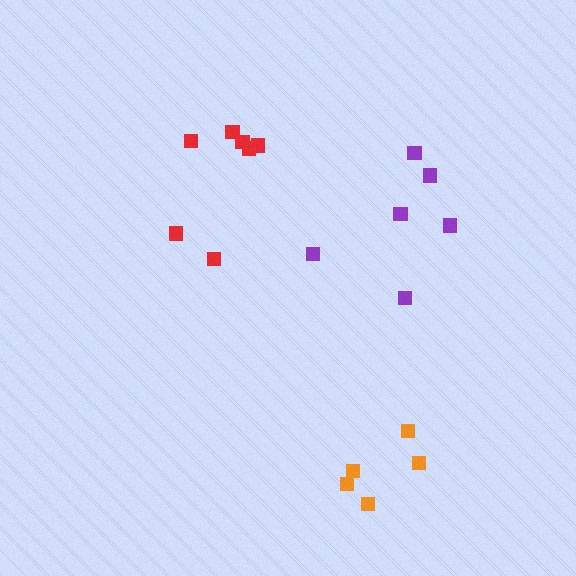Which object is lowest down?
The orange cluster is bottommost.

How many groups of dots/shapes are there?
There are 3 groups.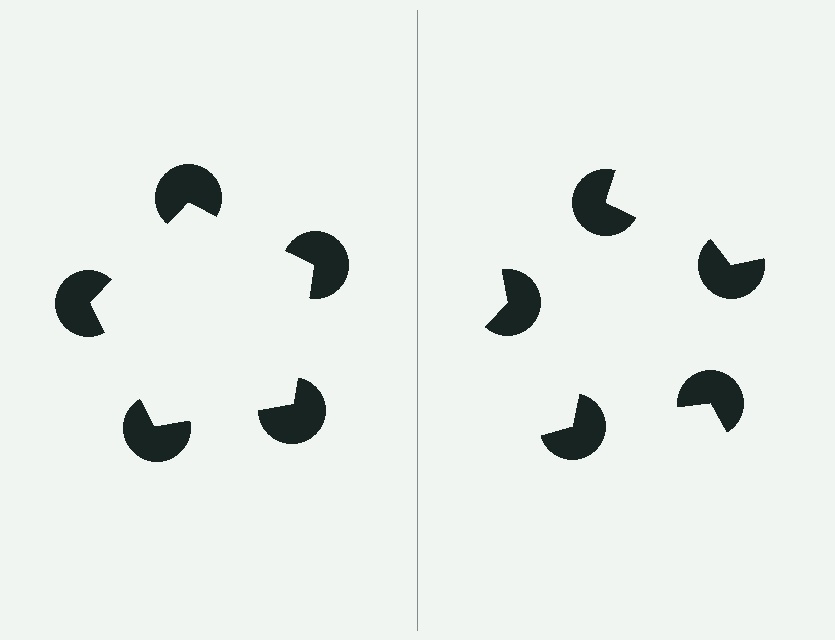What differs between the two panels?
The pac-man discs are positioned identically on both sides; only the wedge orientations differ. On the left they align to a pentagon; on the right they are misaligned.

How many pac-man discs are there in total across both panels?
10 — 5 on each side.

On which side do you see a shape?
An illusory pentagon appears on the left side. On the right side the wedge cuts are rotated, so no coherent shape forms.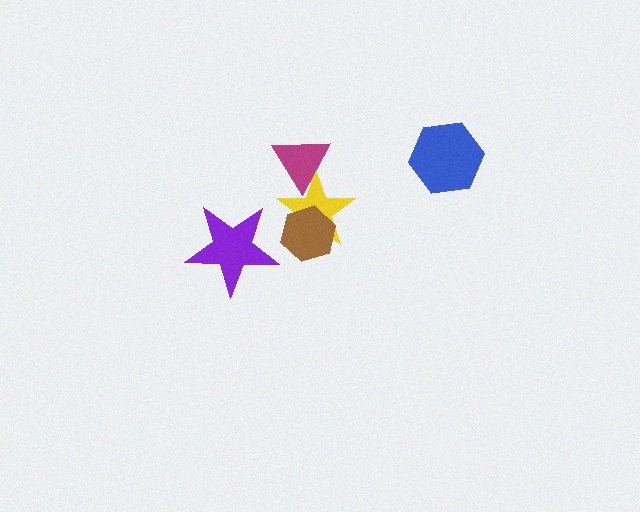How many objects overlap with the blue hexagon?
0 objects overlap with the blue hexagon.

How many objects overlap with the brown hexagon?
1 object overlaps with the brown hexagon.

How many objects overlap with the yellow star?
2 objects overlap with the yellow star.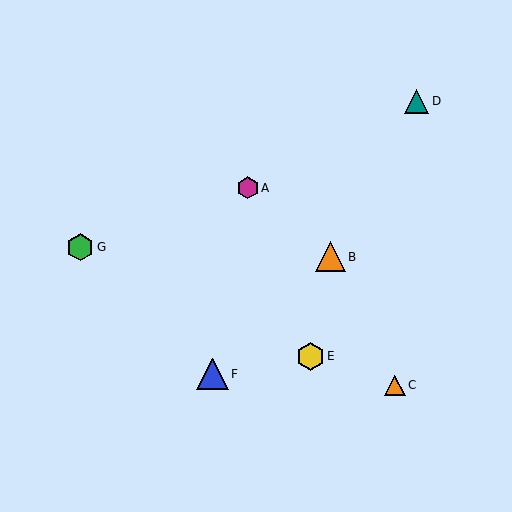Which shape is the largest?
The blue triangle (labeled F) is the largest.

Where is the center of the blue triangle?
The center of the blue triangle is at (212, 374).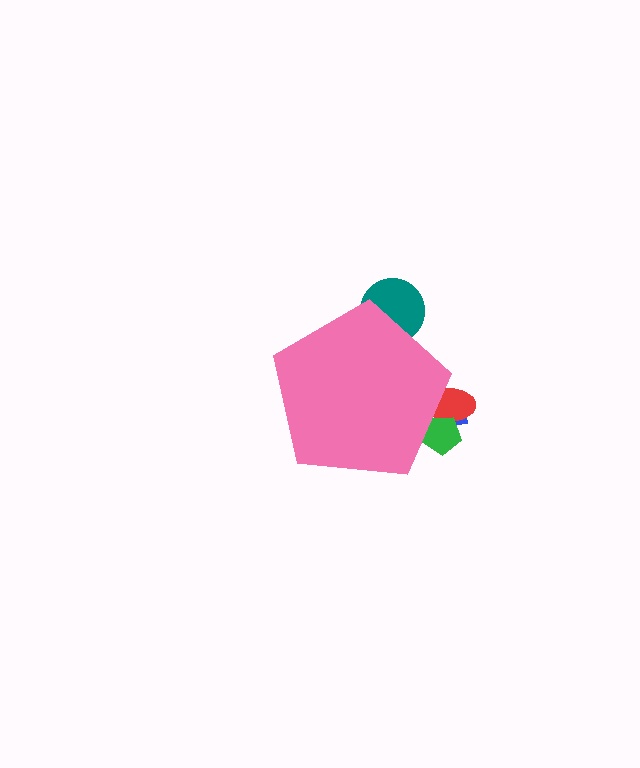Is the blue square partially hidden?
Yes, the blue square is partially hidden behind the pink pentagon.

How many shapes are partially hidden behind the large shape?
4 shapes are partially hidden.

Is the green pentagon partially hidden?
Yes, the green pentagon is partially hidden behind the pink pentagon.